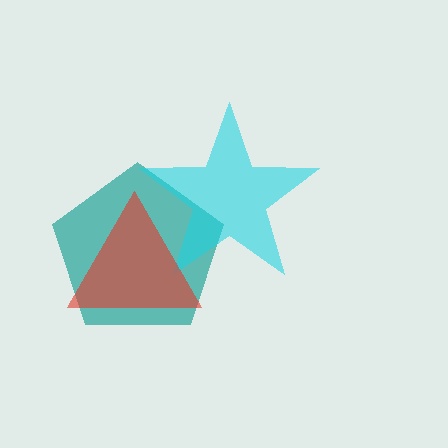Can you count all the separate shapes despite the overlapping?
Yes, there are 3 separate shapes.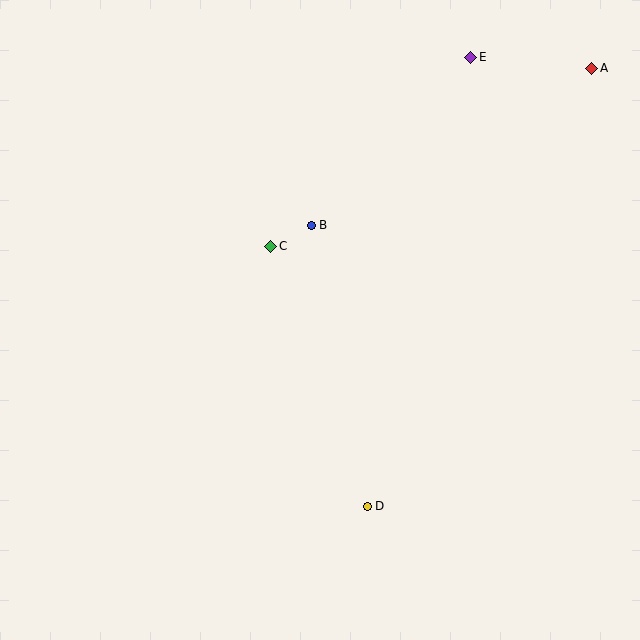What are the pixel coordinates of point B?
Point B is at (311, 225).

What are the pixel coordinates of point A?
Point A is at (592, 68).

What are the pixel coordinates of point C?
Point C is at (271, 247).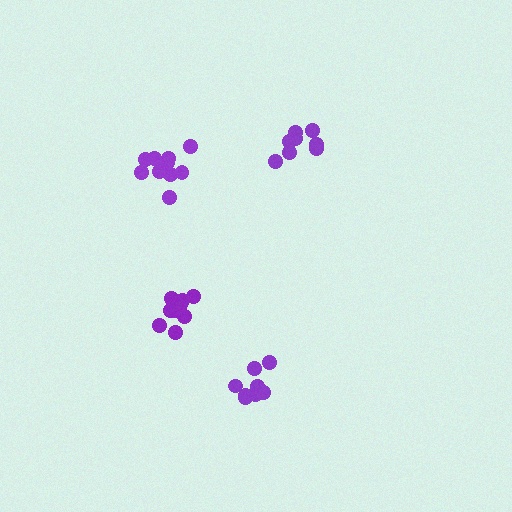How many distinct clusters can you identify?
There are 4 distinct clusters.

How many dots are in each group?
Group 1: 9 dots, Group 2: 10 dots, Group 3: 10 dots, Group 4: 9 dots (38 total).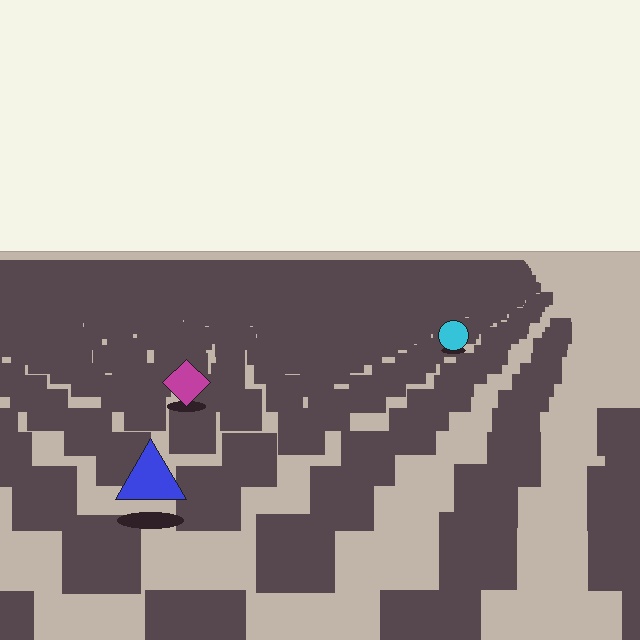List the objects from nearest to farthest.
From nearest to farthest: the blue triangle, the magenta diamond, the cyan circle.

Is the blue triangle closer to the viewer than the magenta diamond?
Yes. The blue triangle is closer — you can tell from the texture gradient: the ground texture is coarser near it.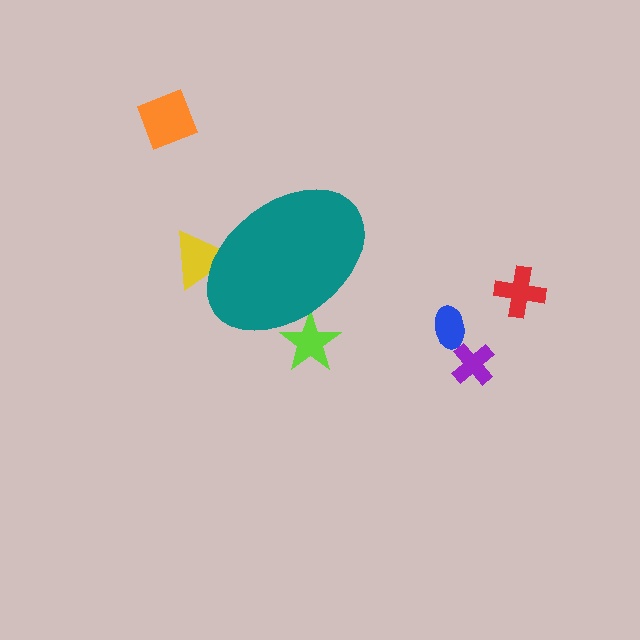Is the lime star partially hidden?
Yes, the lime star is partially hidden behind the teal ellipse.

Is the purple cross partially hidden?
No, the purple cross is fully visible.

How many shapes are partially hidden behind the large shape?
2 shapes are partially hidden.